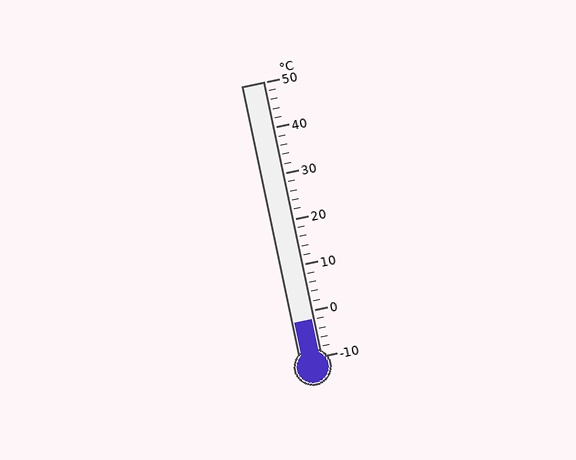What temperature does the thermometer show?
The thermometer shows approximately -2°C.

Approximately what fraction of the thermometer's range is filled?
The thermometer is filled to approximately 15% of its range.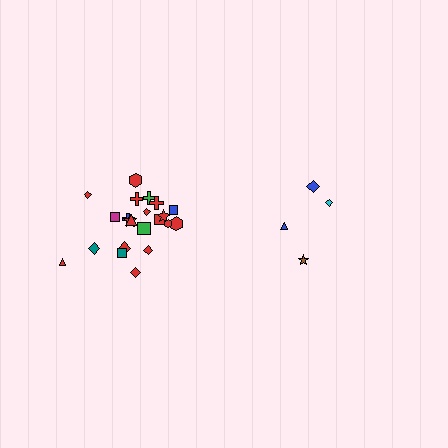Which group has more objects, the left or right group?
The left group.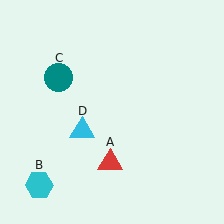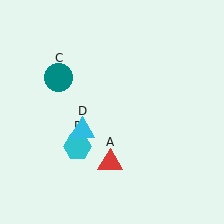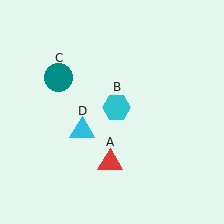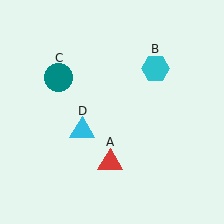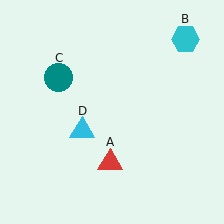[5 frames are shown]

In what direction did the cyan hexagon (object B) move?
The cyan hexagon (object B) moved up and to the right.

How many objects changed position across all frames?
1 object changed position: cyan hexagon (object B).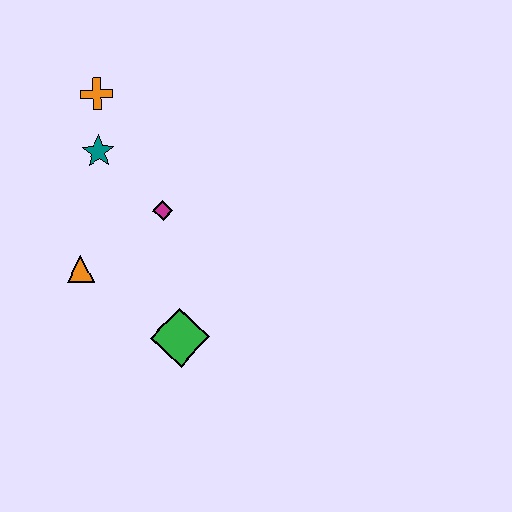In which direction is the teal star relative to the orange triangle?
The teal star is above the orange triangle.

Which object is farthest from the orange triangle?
The orange cross is farthest from the orange triangle.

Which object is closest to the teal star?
The orange cross is closest to the teal star.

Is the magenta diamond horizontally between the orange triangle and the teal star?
No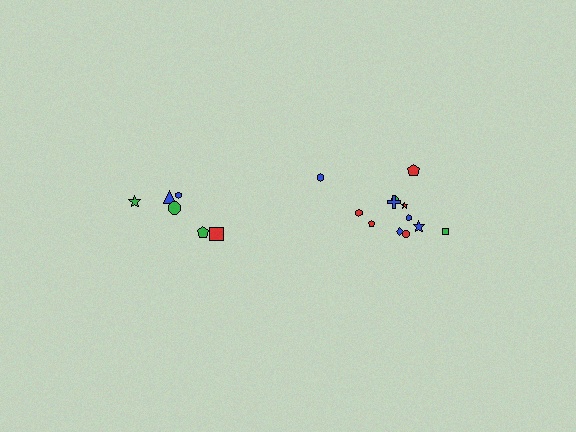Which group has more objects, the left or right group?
The right group.